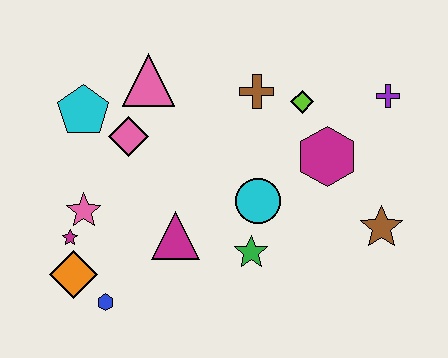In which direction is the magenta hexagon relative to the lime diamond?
The magenta hexagon is below the lime diamond.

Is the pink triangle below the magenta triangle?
No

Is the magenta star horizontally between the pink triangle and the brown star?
No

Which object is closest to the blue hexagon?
The orange diamond is closest to the blue hexagon.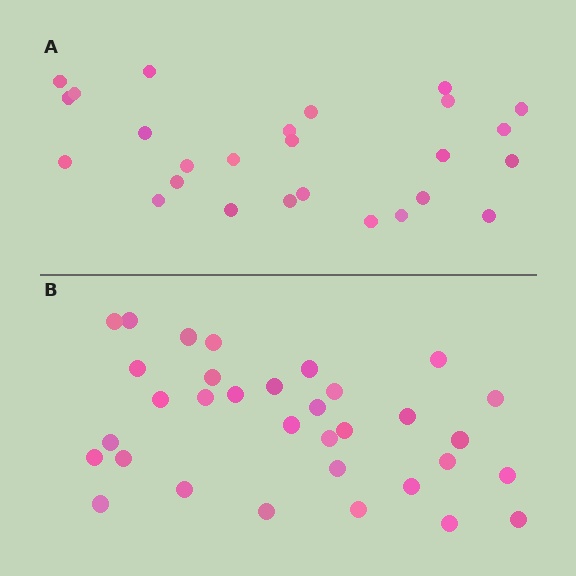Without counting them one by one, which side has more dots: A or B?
Region B (the bottom region) has more dots.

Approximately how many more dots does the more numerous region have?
Region B has roughly 8 or so more dots than region A.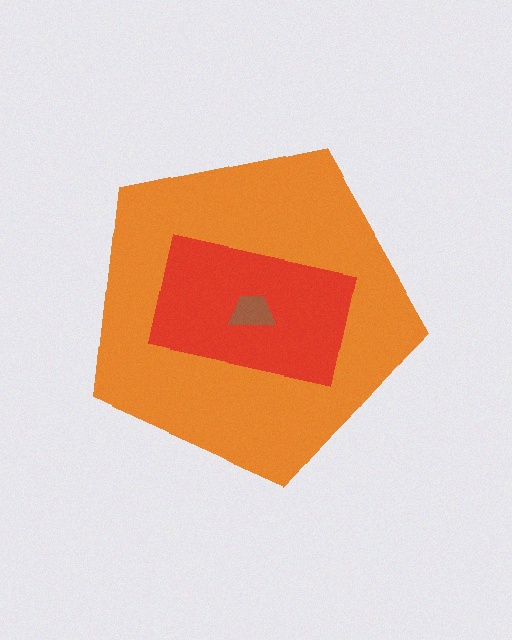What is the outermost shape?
The orange pentagon.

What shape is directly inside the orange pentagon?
The red rectangle.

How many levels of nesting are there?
3.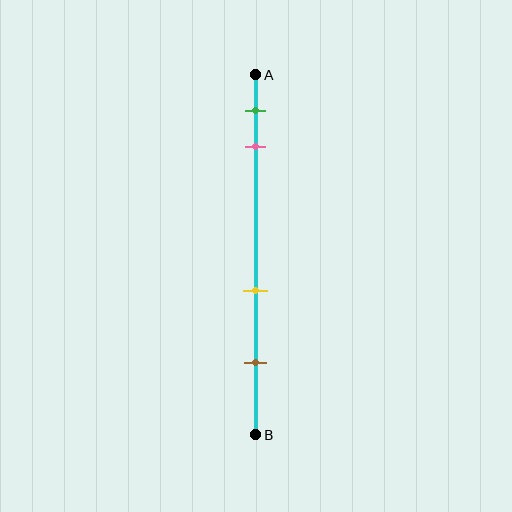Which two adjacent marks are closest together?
The green and pink marks are the closest adjacent pair.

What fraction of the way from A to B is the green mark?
The green mark is approximately 10% (0.1) of the way from A to B.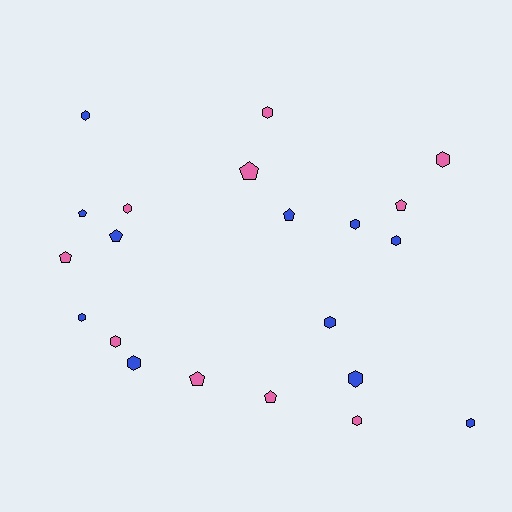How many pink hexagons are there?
There are 5 pink hexagons.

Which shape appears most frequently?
Hexagon, with 13 objects.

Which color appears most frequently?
Blue, with 11 objects.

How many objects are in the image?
There are 21 objects.